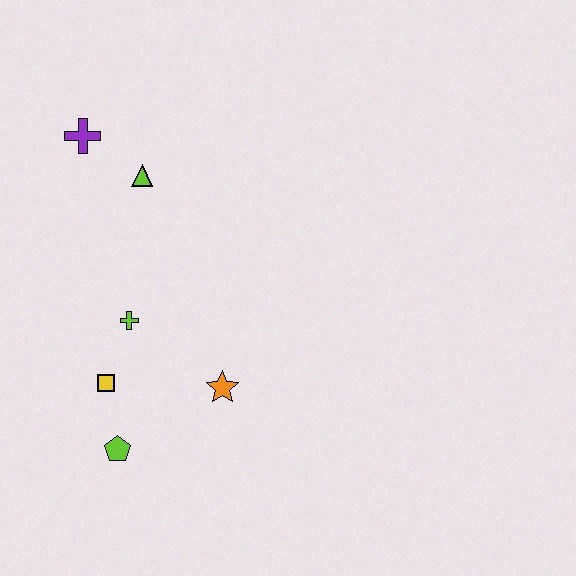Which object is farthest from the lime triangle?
The lime pentagon is farthest from the lime triangle.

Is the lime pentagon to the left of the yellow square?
No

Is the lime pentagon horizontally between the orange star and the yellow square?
Yes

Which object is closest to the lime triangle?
The purple cross is closest to the lime triangle.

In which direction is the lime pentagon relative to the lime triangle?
The lime pentagon is below the lime triangle.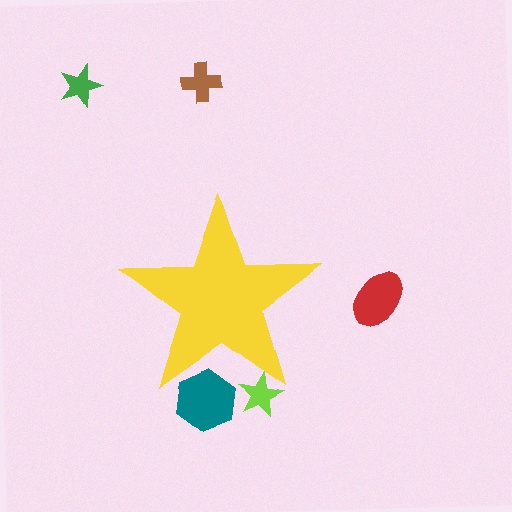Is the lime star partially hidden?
Yes, the lime star is partially hidden behind the yellow star.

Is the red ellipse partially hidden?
No, the red ellipse is fully visible.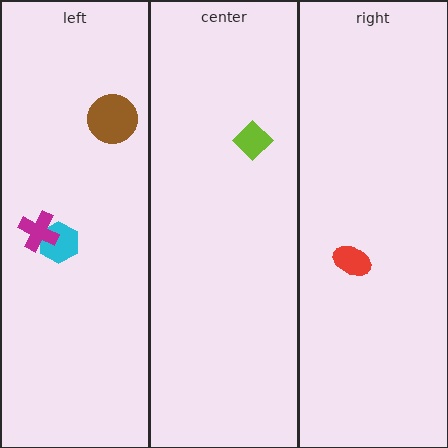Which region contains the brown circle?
The left region.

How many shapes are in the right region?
1.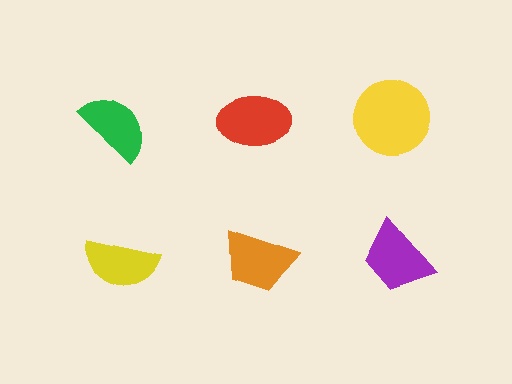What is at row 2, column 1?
A yellow semicircle.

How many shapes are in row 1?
3 shapes.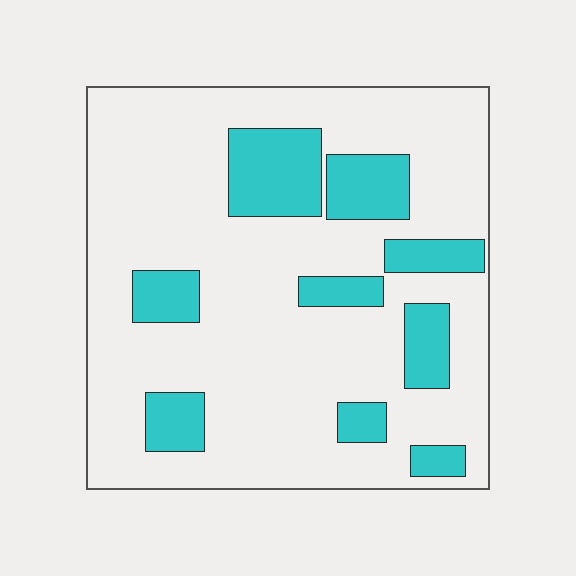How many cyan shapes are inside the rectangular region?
9.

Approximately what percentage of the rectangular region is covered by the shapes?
Approximately 20%.